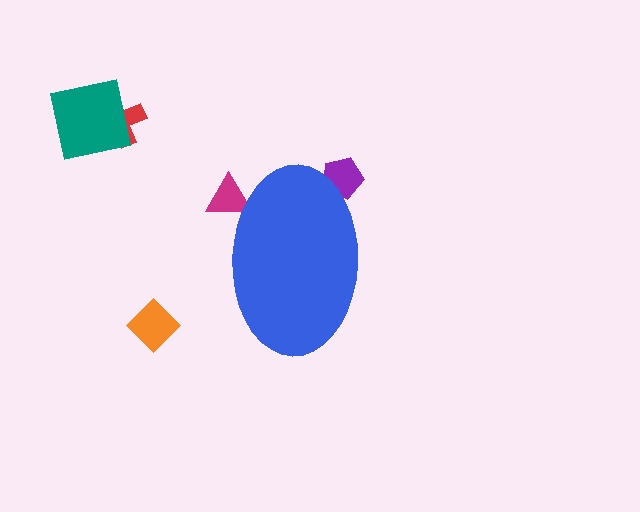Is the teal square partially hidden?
No, the teal square is fully visible.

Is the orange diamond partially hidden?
No, the orange diamond is fully visible.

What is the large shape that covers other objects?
A blue ellipse.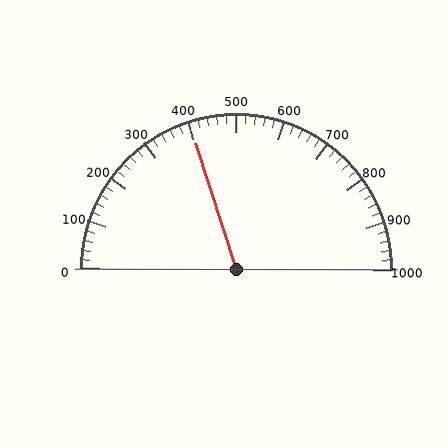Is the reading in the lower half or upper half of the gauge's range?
The reading is in the lower half of the range (0 to 1000).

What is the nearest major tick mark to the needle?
The nearest major tick mark is 400.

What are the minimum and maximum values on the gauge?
The gauge ranges from 0 to 1000.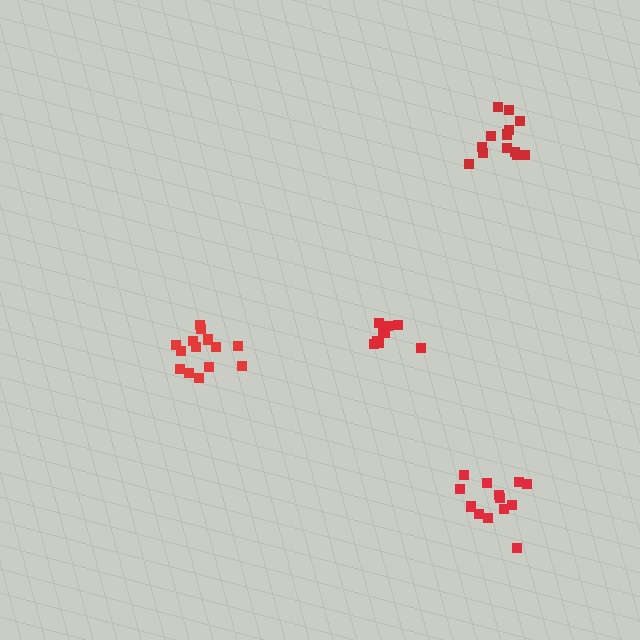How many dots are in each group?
Group 1: 9 dots, Group 2: 14 dots, Group 3: 14 dots, Group 4: 13 dots (50 total).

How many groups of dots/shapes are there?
There are 4 groups.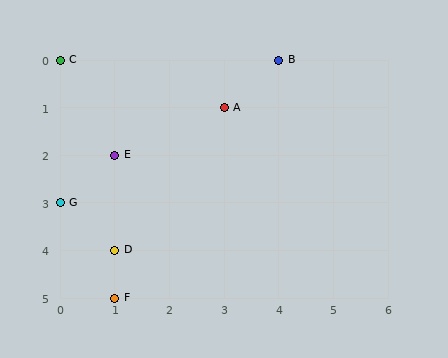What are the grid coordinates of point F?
Point F is at grid coordinates (1, 5).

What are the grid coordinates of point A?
Point A is at grid coordinates (3, 1).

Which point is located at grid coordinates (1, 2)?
Point E is at (1, 2).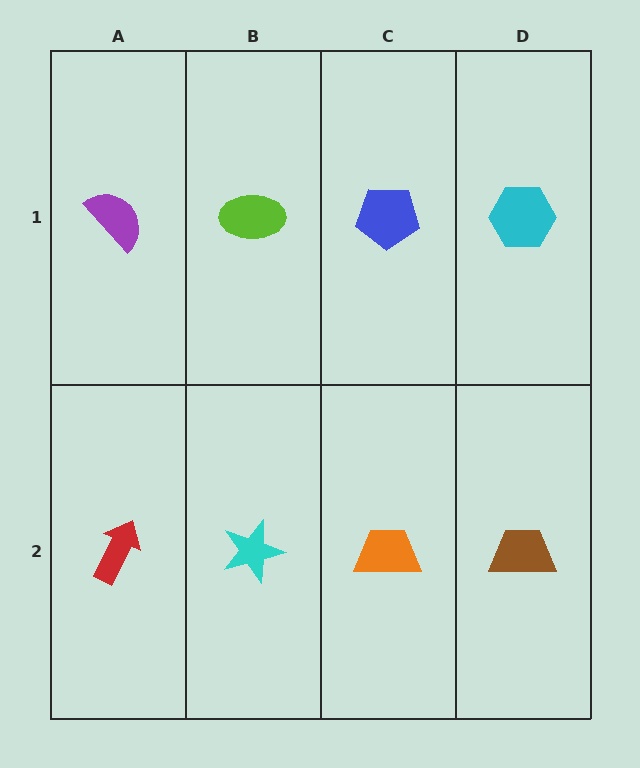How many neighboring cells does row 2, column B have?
3.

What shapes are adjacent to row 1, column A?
A red arrow (row 2, column A), a lime ellipse (row 1, column B).